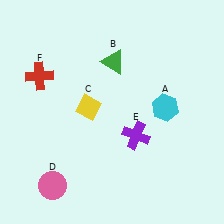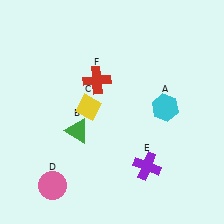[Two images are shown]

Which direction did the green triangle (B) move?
The green triangle (B) moved down.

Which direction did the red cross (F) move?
The red cross (F) moved right.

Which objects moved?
The objects that moved are: the green triangle (B), the purple cross (E), the red cross (F).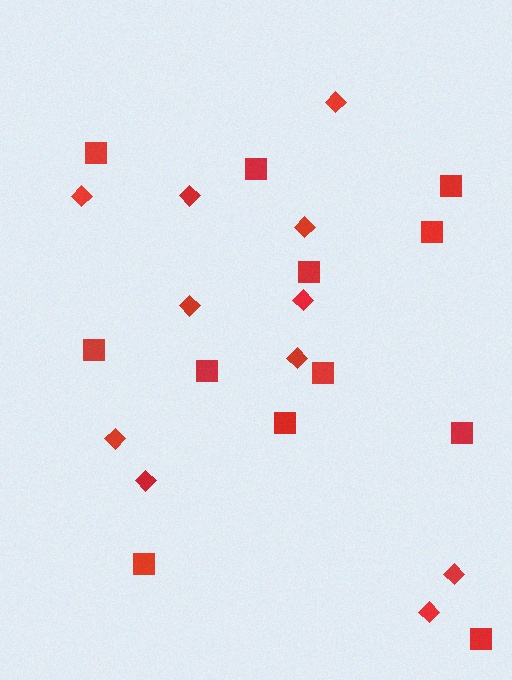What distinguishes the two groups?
There are 2 groups: one group of diamonds (11) and one group of squares (12).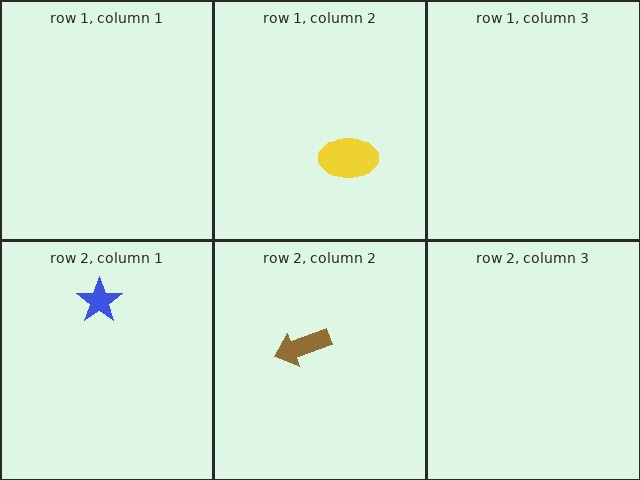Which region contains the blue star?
The row 2, column 1 region.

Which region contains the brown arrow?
The row 2, column 2 region.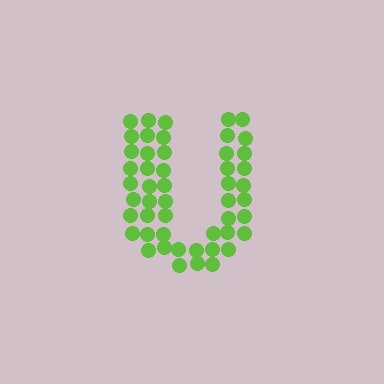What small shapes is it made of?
It is made of small circles.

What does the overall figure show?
The overall figure shows the letter U.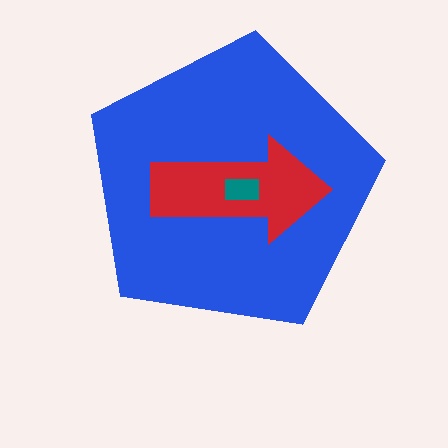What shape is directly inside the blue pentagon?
The red arrow.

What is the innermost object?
The teal rectangle.